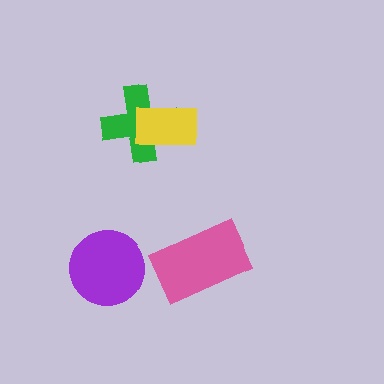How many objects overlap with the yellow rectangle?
1 object overlaps with the yellow rectangle.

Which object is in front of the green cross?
The yellow rectangle is in front of the green cross.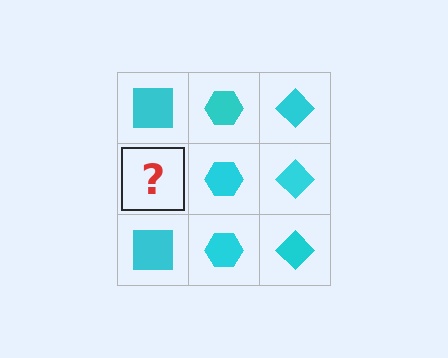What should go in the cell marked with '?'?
The missing cell should contain a cyan square.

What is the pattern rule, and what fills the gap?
The rule is that each column has a consistent shape. The gap should be filled with a cyan square.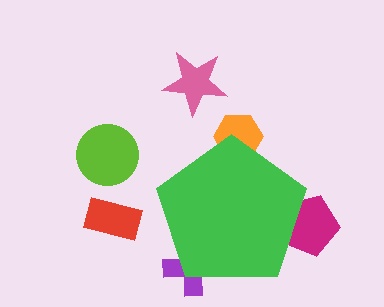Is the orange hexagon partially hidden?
Yes, the orange hexagon is partially hidden behind the green pentagon.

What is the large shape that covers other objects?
A green pentagon.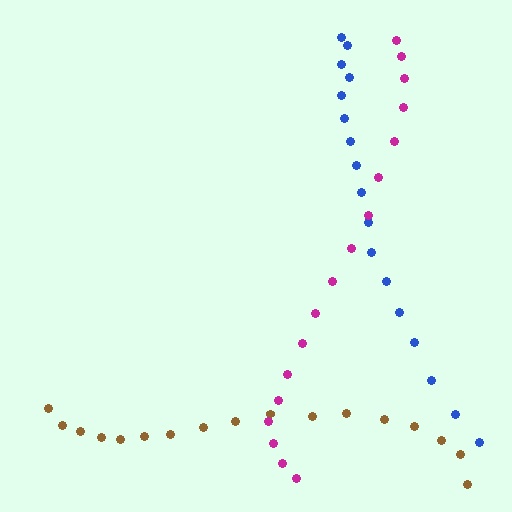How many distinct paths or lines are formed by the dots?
There are 3 distinct paths.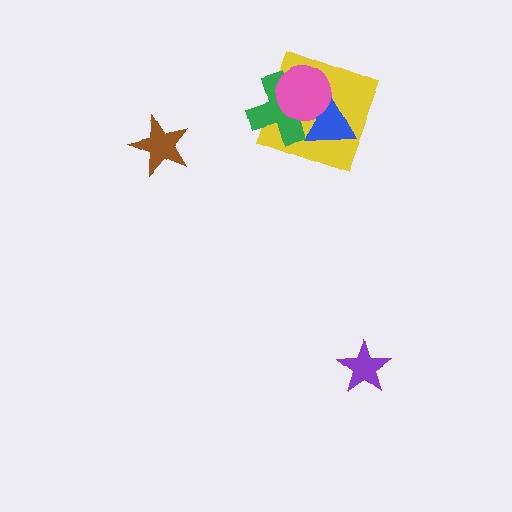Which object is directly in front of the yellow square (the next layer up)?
The blue triangle is directly in front of the yellow square.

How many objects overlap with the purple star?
0 objects overlap with the purple star.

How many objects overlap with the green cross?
3 objects overlap with the green cross.